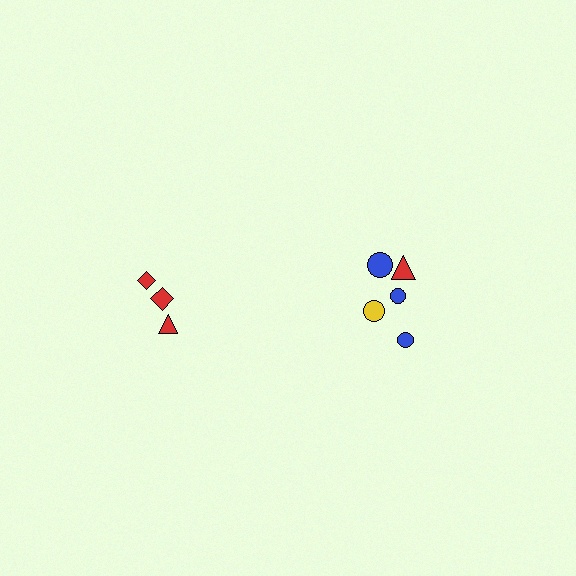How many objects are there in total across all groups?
There are 8 objects.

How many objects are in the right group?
There are 5 objects.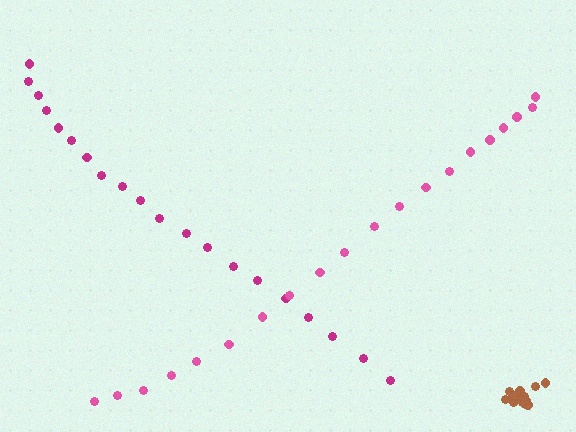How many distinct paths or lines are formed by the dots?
There are 3 distinct paths.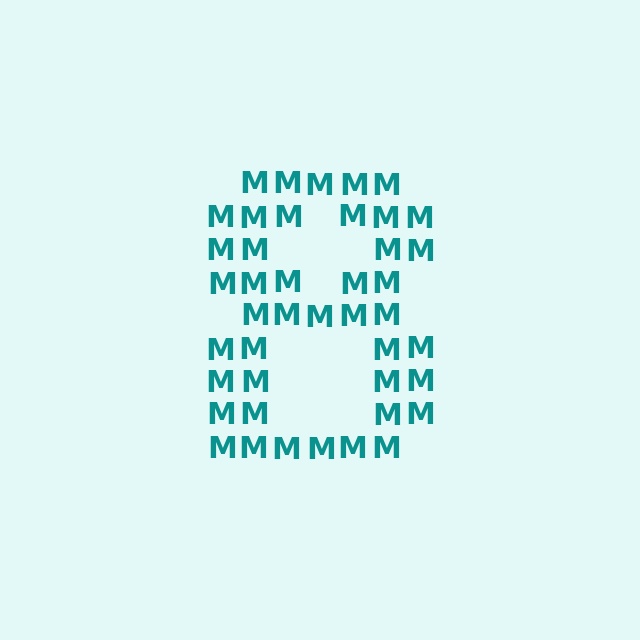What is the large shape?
The large shape is the digit 8.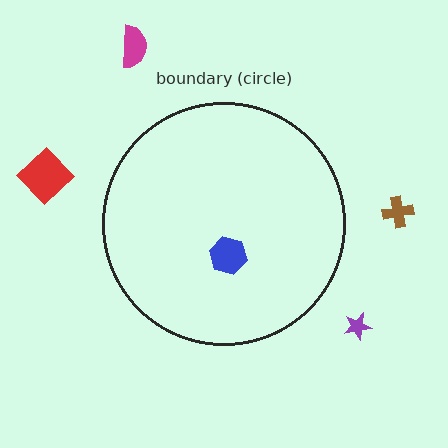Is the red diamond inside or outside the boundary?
Outside.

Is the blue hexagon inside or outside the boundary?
Inside.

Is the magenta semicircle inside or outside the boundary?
Outside.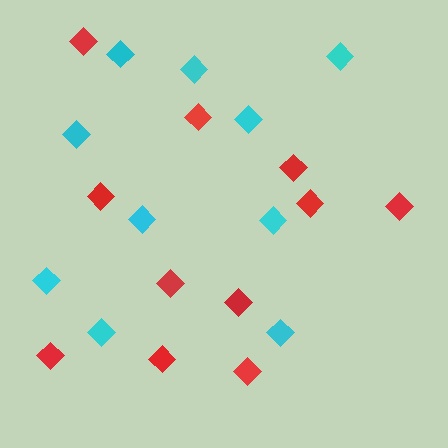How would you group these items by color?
There are 2 groups: one group of cyan diamonds (10) and one group of red diamonds (11).